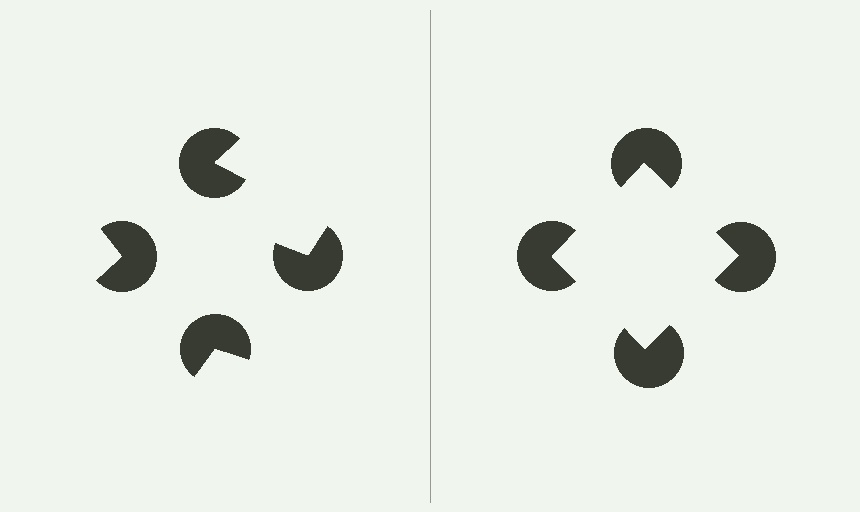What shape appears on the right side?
An illusory square.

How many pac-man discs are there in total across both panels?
8 — 4 on each side.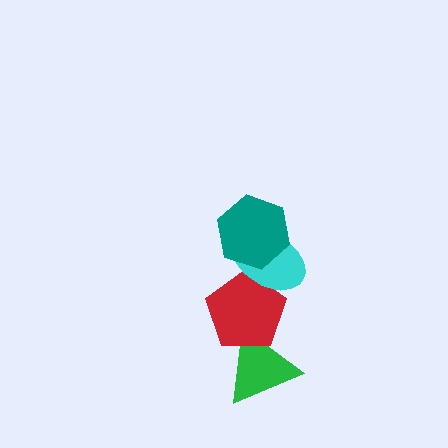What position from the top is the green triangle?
The green triangle is 4th from the top.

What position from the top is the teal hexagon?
The teal hexagon is 1st from the top.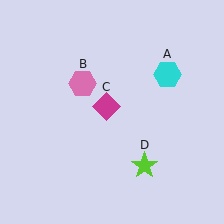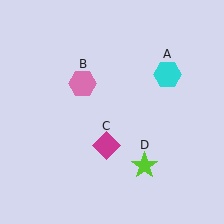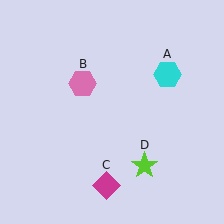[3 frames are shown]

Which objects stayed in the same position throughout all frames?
Cyan hexagon (object A) and pink hexagon (object B) and lime star (object D) remained stationary.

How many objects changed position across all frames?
1 object changed position: magenta diamond (object C).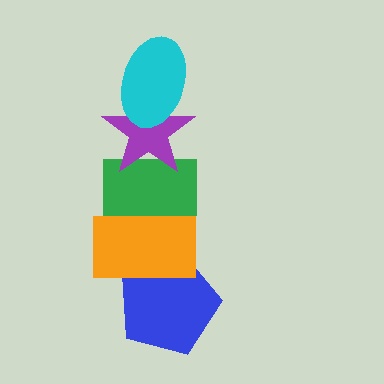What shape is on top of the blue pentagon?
The orange rectangle is on top of the blue pentagon.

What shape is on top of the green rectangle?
The purple star is on top of the green rectangle.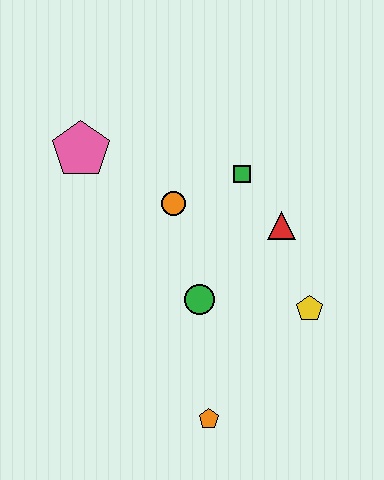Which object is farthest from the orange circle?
The orange pentagon is farthest from the orange circle.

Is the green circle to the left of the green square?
Yes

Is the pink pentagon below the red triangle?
No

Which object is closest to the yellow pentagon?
The red triangle is closest to the yellow pentagon.